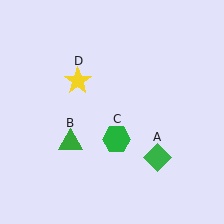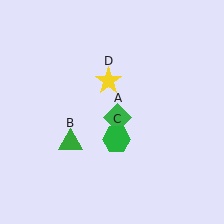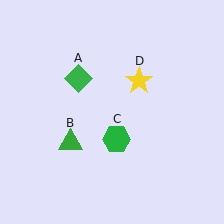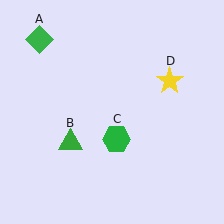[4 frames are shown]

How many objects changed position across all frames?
2 objects changed position: green diamond (object A), yellow star (object D).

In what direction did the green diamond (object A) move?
The green diamond (object A) moved up and to the left.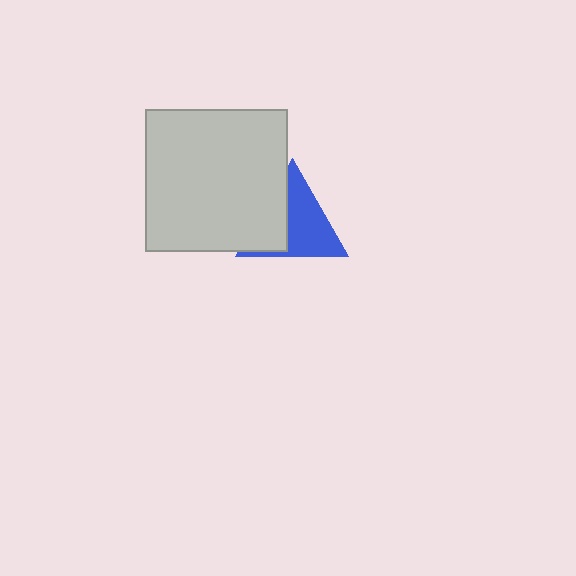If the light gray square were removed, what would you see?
You would see the complete blue triangle.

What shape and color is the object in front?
The object in front is a light gray square.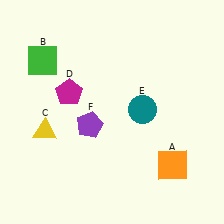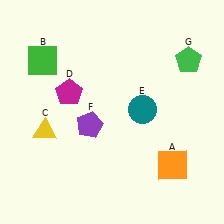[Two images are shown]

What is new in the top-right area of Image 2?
A green pentagon (G) was added in the top-right area of Image 2.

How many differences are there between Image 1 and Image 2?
There is 1 difference between the two images.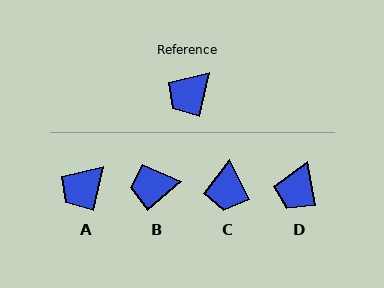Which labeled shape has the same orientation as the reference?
A.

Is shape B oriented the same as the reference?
No, it is off by about 36 degrees.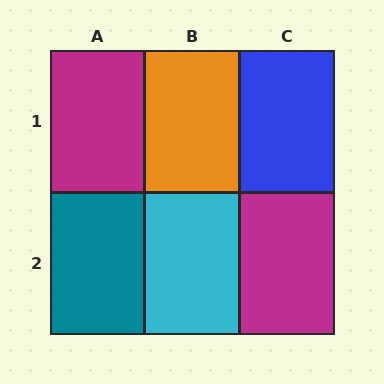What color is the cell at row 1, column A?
Magenta.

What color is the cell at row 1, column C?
Blue.